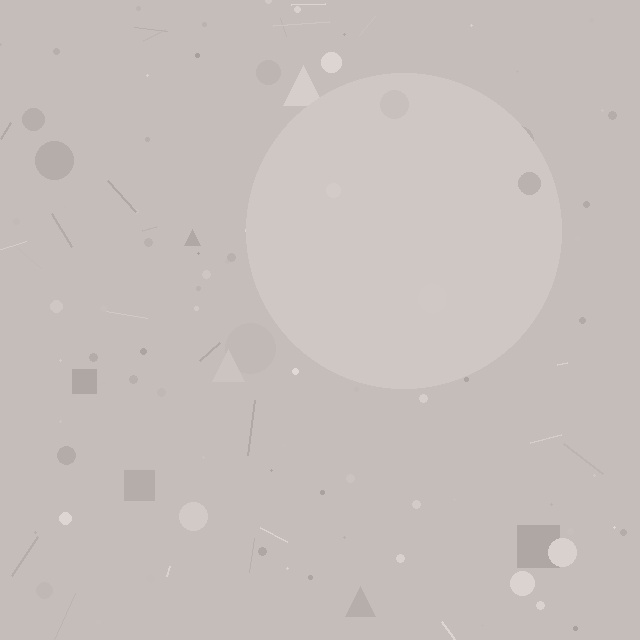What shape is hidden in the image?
A circle is hidden in the image.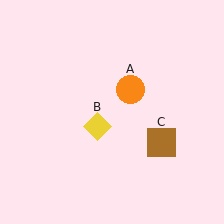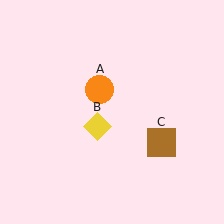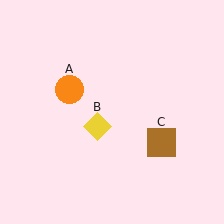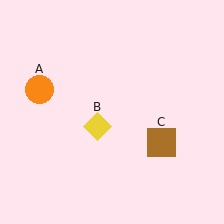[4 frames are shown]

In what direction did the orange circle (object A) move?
The orange circle (object A) moved left.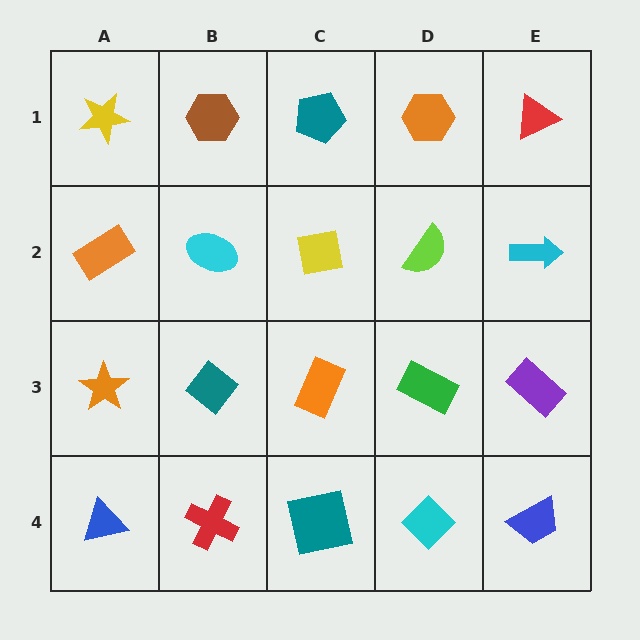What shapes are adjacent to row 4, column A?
An orange star (row 3, column A), a red cross (row 4, column B).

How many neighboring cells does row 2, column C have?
4.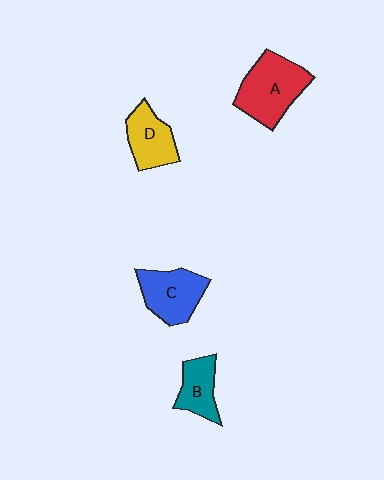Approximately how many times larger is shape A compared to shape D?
Approximately 1.5 times.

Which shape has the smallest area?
Shape B (teal).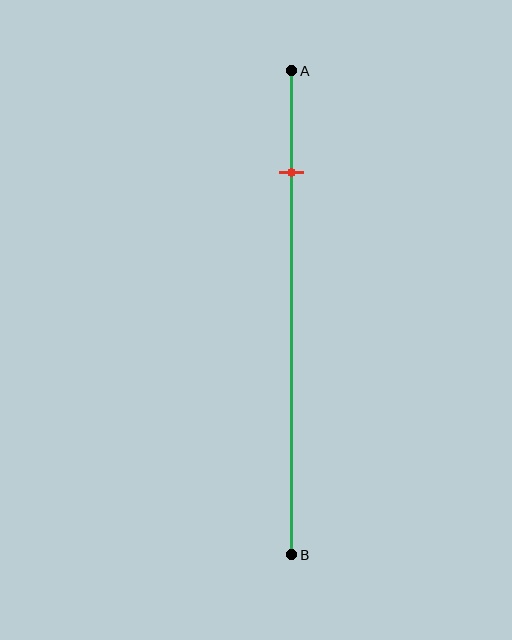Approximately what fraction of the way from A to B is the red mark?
The red mark is approximately 20% of the way from A to B.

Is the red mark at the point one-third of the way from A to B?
No, the mark is at about 20% from A, not at the 33% one-third point.